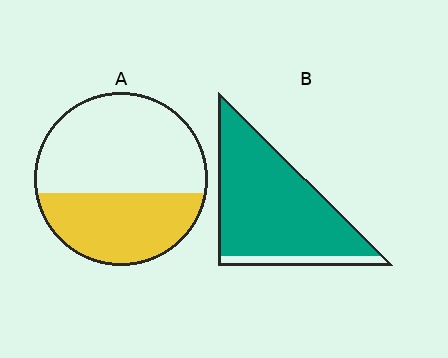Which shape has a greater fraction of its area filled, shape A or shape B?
Shape B.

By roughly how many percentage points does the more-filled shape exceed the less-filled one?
By roughly 50 percentage points (B over A).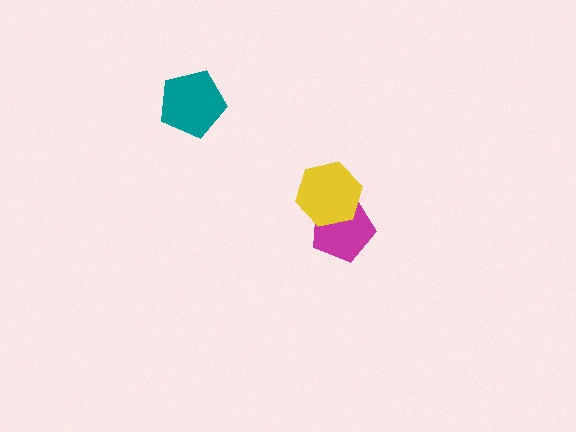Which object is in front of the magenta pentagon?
The yellow hexagon is in front of the magenta pentagon.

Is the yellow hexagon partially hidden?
No, no other shape covers it.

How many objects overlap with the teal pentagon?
0 objects overlap with the teal pentagon.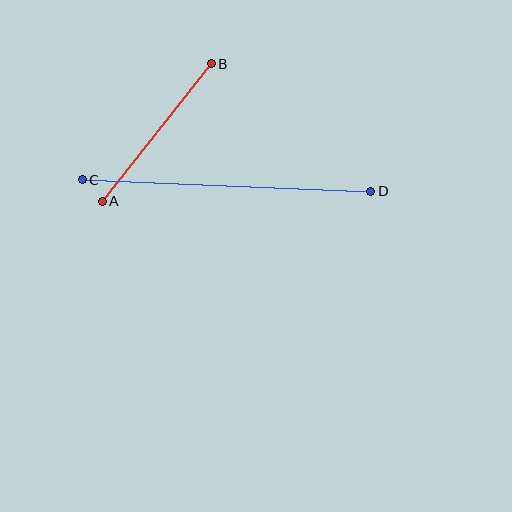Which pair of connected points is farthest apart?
Points C and D are farthest apart.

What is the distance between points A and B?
The distance is approximately 176 pixels.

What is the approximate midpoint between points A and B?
The midpoint is at approximately (157, 133) pixels.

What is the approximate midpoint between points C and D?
The midpoint is at approximately (227, 185) pixels.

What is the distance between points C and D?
The distance is approximately 289 pixels.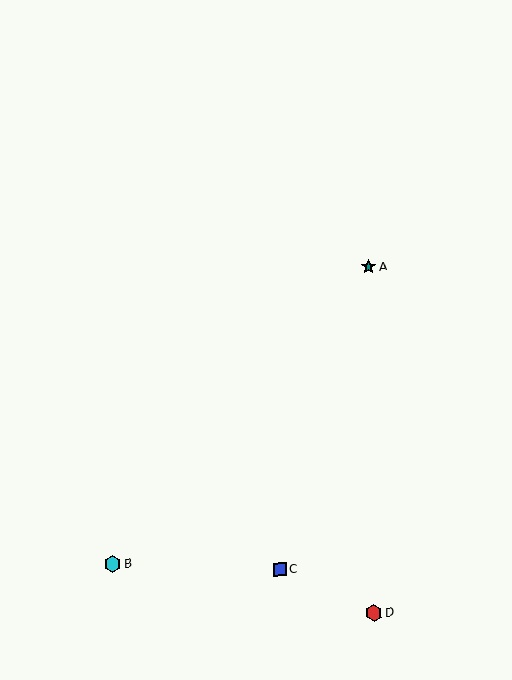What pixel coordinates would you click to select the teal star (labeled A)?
Click at (369, 267) to select the teal star A.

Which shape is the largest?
The cyan hexagon (labeled B) is the largest.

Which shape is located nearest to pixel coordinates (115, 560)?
The cyan hexagon (labeled B) at (112, 564) is nearest to that location.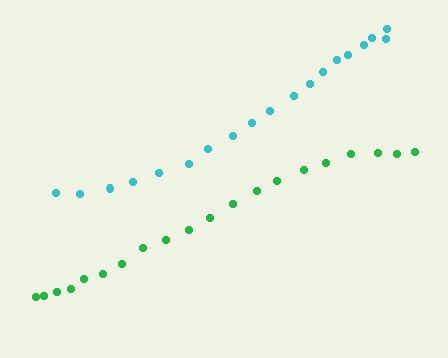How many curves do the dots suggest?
There are 2 distinct paths.